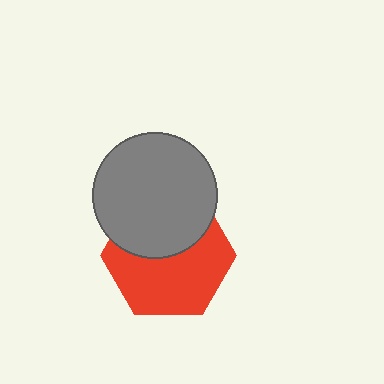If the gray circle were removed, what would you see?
You would see the complete red hexagon.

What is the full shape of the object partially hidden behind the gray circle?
The partially hidden object is a red hexagon.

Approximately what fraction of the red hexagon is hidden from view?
Roughly 41% of the red hexagon is hidden behind the gray circle.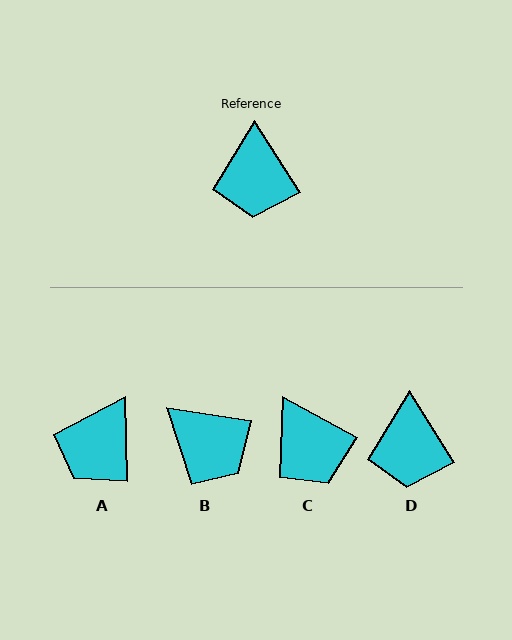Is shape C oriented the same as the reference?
No, it is off by about 29 degrees.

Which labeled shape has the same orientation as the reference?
D.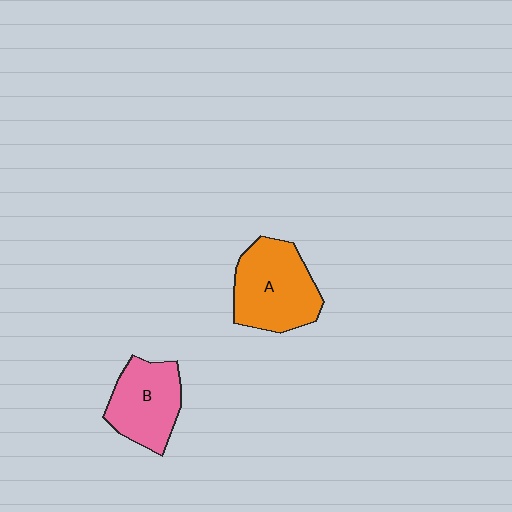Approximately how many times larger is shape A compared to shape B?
Approximately 1.2 times.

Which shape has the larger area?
Shape A (orange).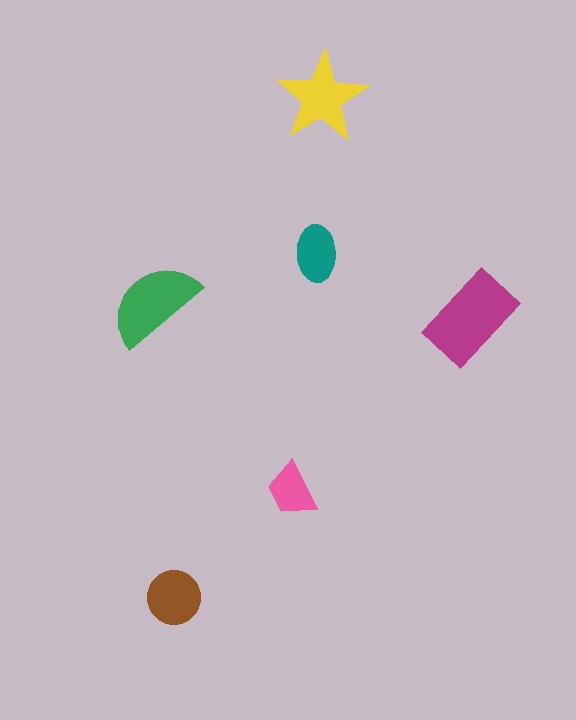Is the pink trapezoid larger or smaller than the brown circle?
Smaller.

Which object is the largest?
The magenta rectangle.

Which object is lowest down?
The brown circle is bottommost.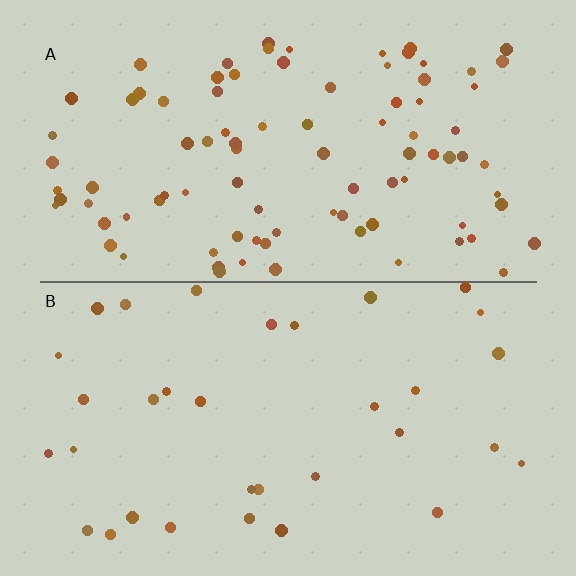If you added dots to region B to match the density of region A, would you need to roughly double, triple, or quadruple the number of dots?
Approximately triple.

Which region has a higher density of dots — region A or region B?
A (the top).